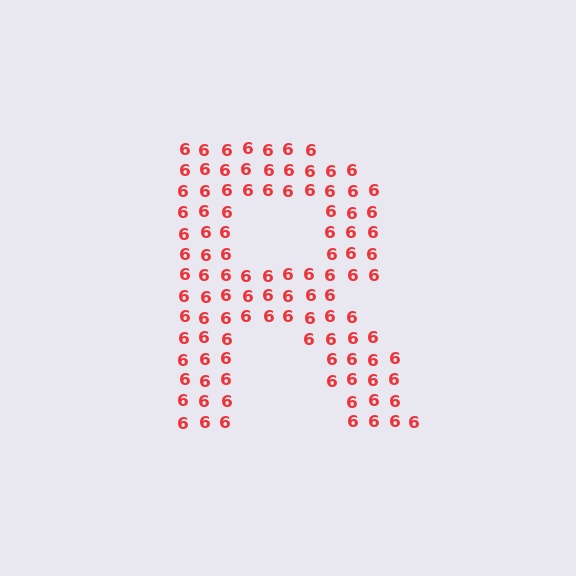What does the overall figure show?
The overall figure shows the letter R.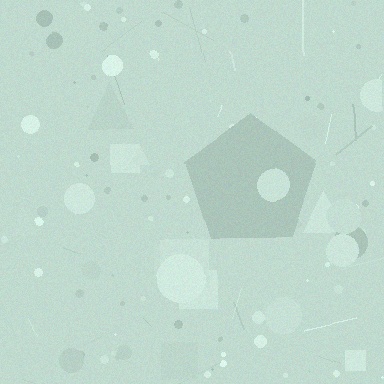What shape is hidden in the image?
A pentagon is hidden in the image.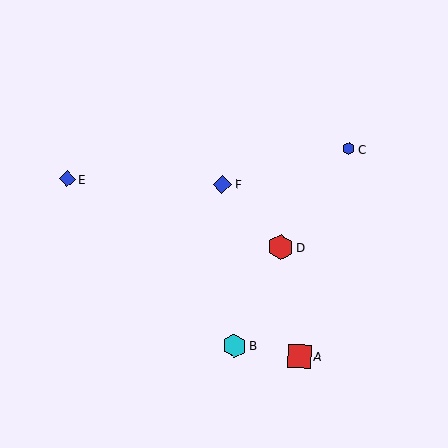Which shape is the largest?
The red hexagon (labeled D) is the largest.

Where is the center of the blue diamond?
The center of the blue diamond is at (67, 179).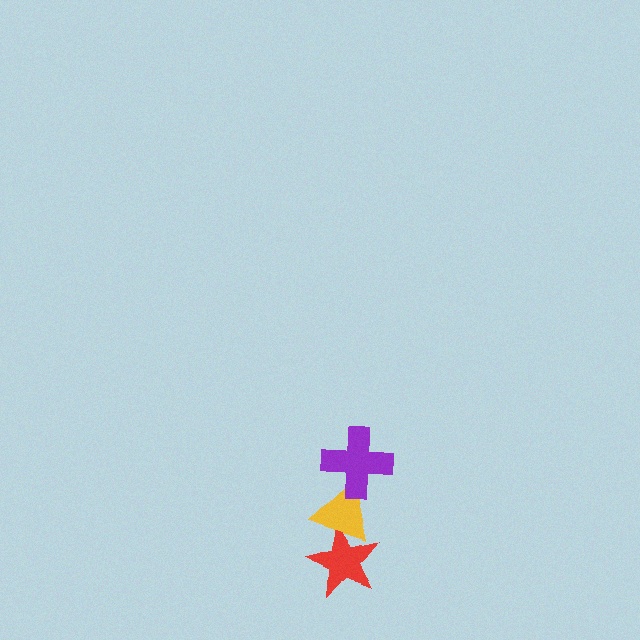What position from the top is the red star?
The red star is 3rd from the top.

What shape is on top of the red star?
The yellow triangle is on top of the red star.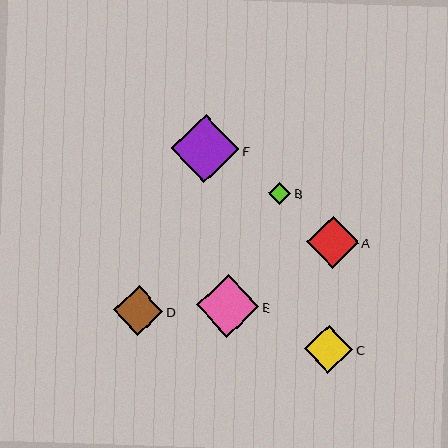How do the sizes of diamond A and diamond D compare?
Diamond A and diamond D are approximately the same size.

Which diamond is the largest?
Diamond F is the largest with a size of approximately 68 pixels.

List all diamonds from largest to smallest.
From largest to smallest: F, E, A, D, C, B.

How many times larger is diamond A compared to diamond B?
Diamond A is approximately 2.3 times the size of diamond B.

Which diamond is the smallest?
Diamond B is the smallest with a size of approximately 22 pixels.